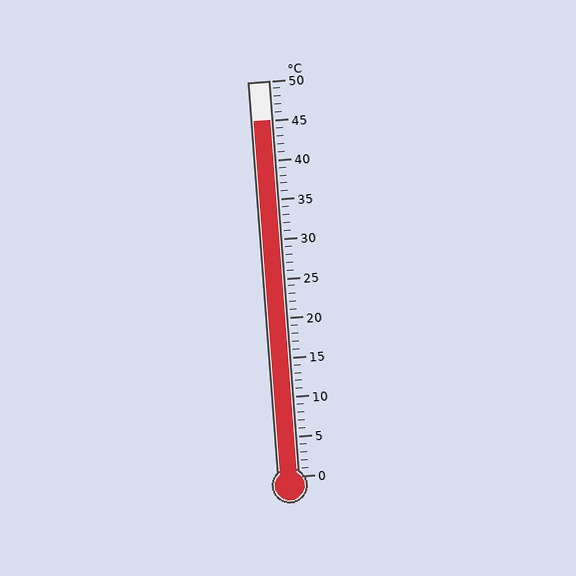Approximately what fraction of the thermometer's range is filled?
The thermometer is filled to approximately 90% of its range.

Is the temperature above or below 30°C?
The temperature is above 30°C.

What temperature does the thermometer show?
The thermometer shows approximately 45°C.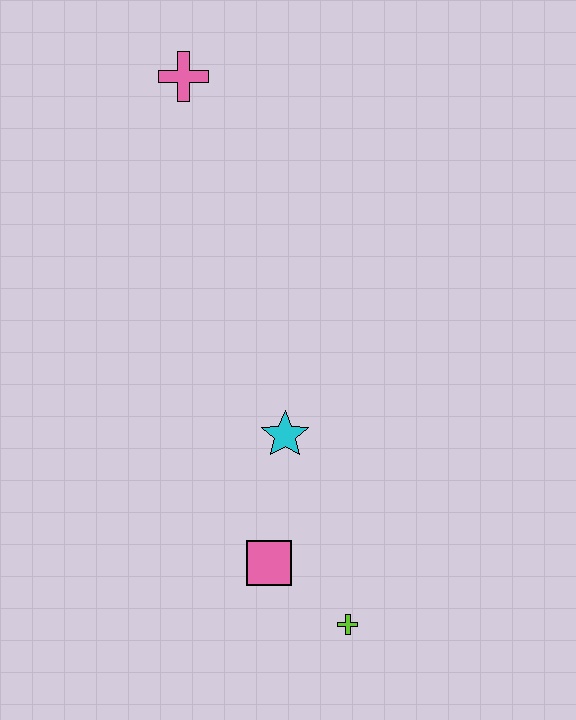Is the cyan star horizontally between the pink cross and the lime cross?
Yes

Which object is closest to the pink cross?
The cyan star is closest to the pink cross.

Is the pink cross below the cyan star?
No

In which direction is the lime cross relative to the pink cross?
The lime cross is below the pink cross.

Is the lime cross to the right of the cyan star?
Yes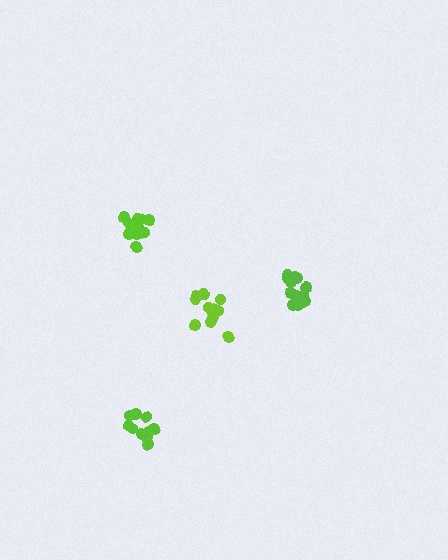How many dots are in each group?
Group 1: 14 dots, Group 2: 14 dots, Group 3: 12 dots, Group 4: 10 dots (50 total).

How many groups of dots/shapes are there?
There are 4 groups.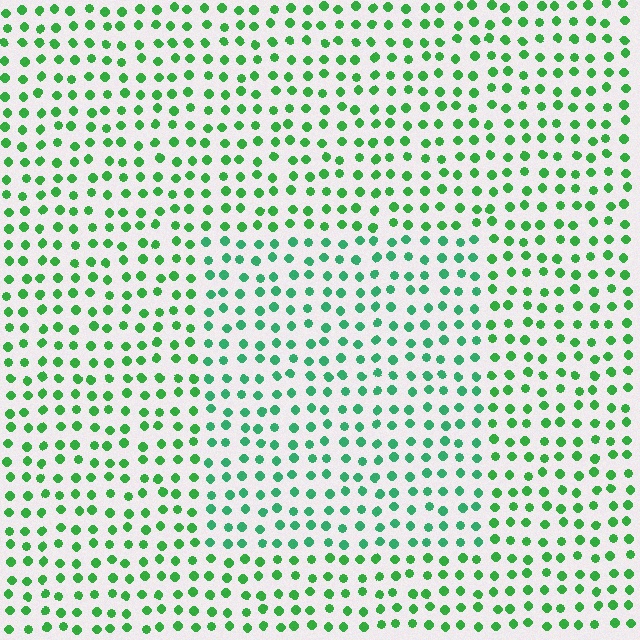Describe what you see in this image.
The image is filled with small green elements in a uniform arrangement. A rectangle-shaped region is visible where the elements are tinted to a slightly different hue, forming a subtle color boundary.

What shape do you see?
I see a rectangle.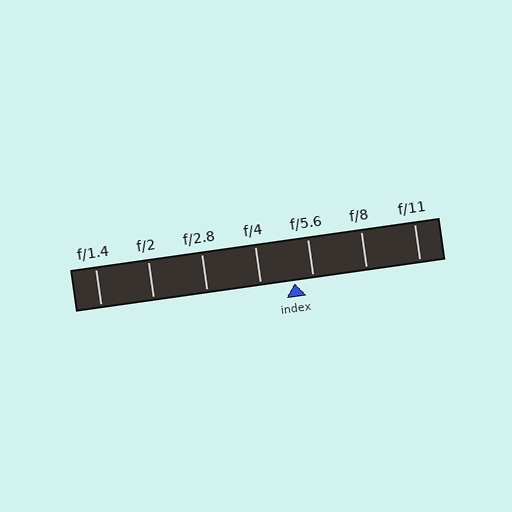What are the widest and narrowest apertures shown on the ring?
The widest aperture shown is f/1.4 and the narrowest is f/11.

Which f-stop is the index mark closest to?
The index mark is closest to f/5.6.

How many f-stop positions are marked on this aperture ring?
There are 7 f-stop positions marked.